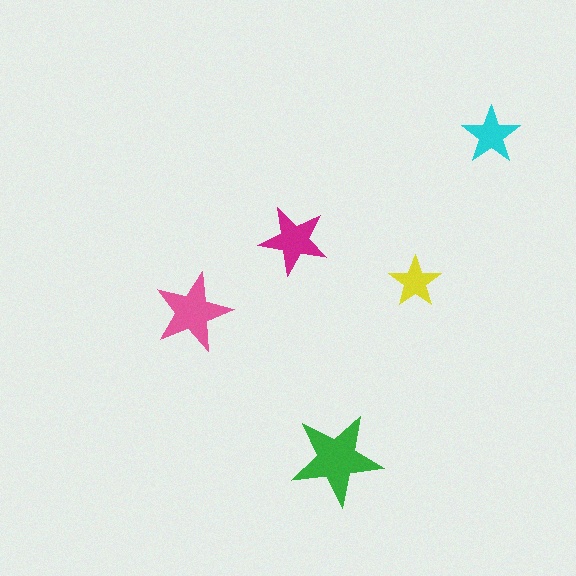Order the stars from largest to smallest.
the green one, the pink one, the magenta one, the cyan one, the yellow one.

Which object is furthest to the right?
The cyan star is rightmost.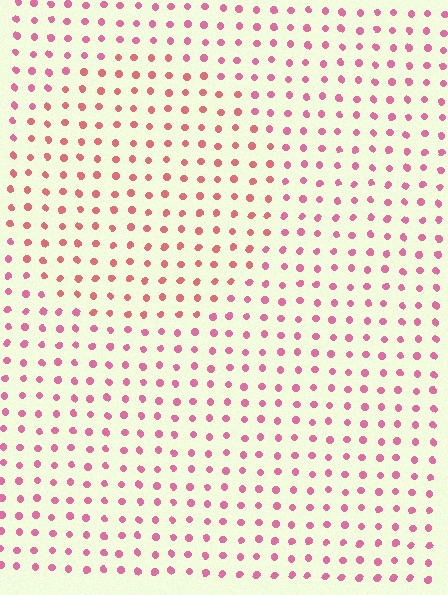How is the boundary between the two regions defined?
The boundary is defined purely by a slight shift in hue (about 21 degrees). Spacing, size, and orientation are identical on both sides.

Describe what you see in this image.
The image is filled with small pink elements in a uniform arrangement. A circle-shaped region is visible where the elements are tinted to a slightly different hue, forming a subtle color boundary.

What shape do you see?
I see a circle.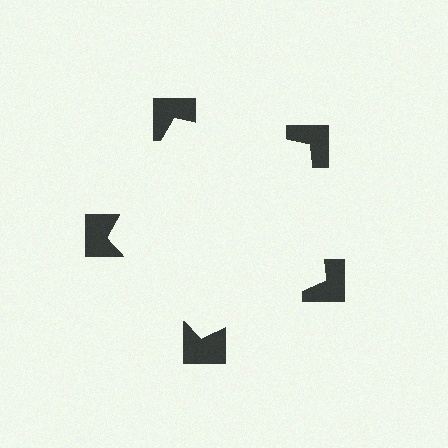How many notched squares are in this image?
There are 5 — one at each vertex of the illusory pentagon.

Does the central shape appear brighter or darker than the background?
It typically appears slightly brighter than the background, even though no actual brightness change is drawn.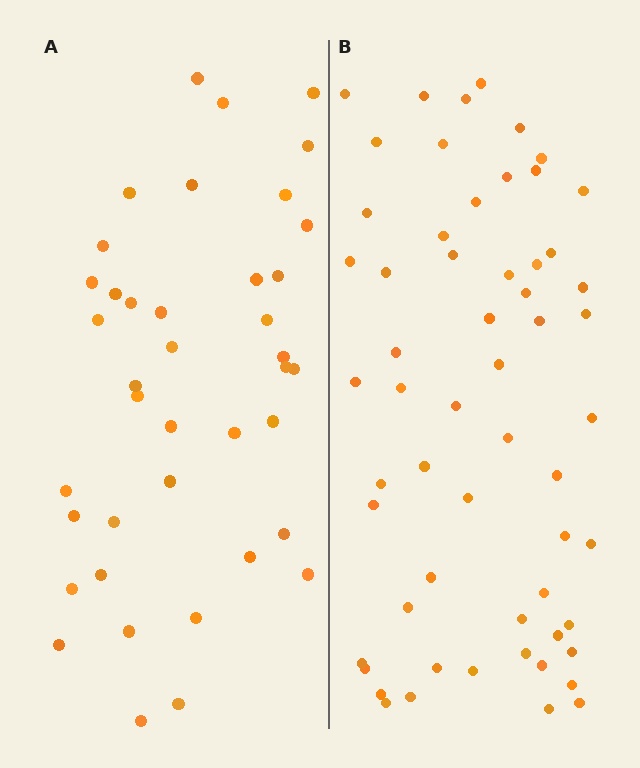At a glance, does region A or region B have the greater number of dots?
Region B (the right region) has more dots.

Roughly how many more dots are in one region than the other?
Region B has approximately 20 more dots than region A.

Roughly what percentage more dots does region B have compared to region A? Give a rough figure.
About 45% more.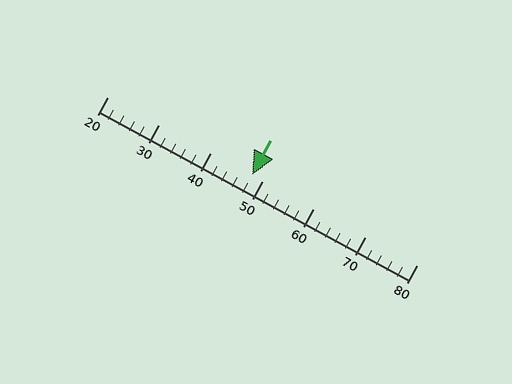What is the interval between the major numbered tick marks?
The major tick marks are spaced 10 units apart.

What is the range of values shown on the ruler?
The ruler shows values from 20 to 80.